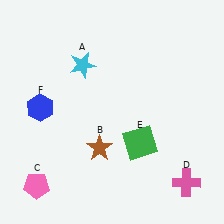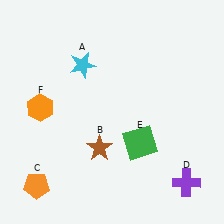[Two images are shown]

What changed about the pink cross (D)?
In Image 1, D is pink. In Image 2, it changed to purple.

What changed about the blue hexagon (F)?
In Image 1, F is blue. In Image 2, it changed to orange.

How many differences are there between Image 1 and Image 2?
There are 3 differences between the two images.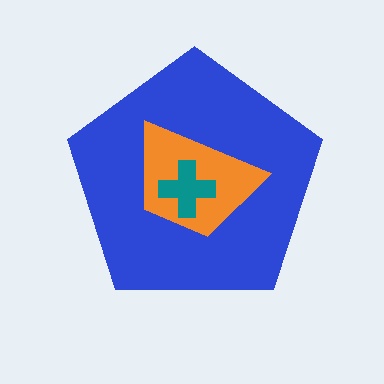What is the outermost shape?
The blue pentagon.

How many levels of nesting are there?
3.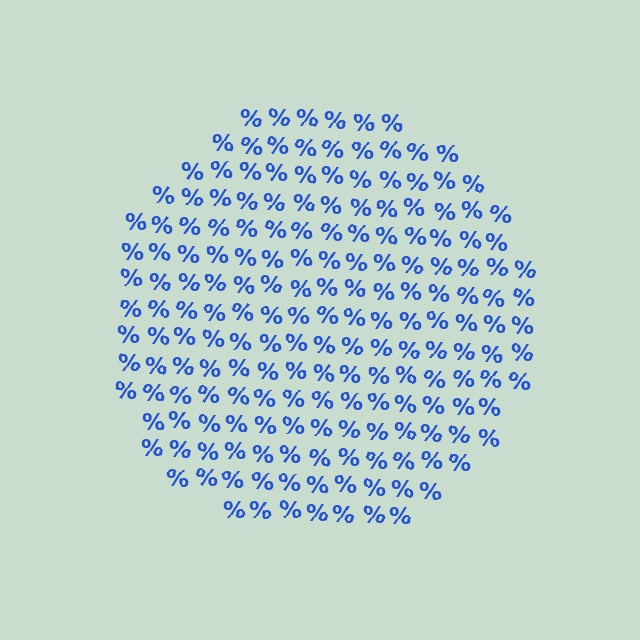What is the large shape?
The large shape is a circle.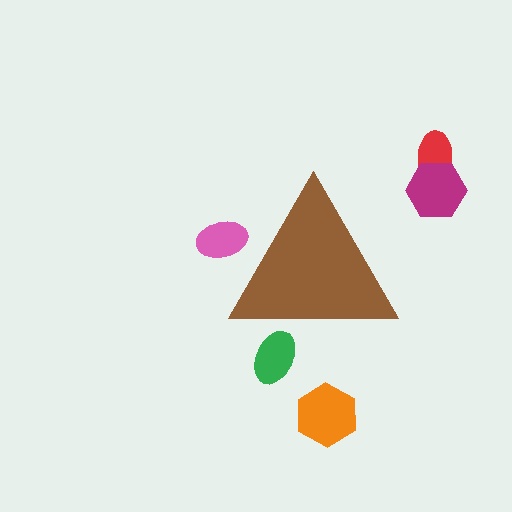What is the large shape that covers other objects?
A brown triangle.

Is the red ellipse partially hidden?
No, the red ellipse is fully visible.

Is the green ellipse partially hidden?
Yes, the green ellipse is partially hidden behind the brown triangle.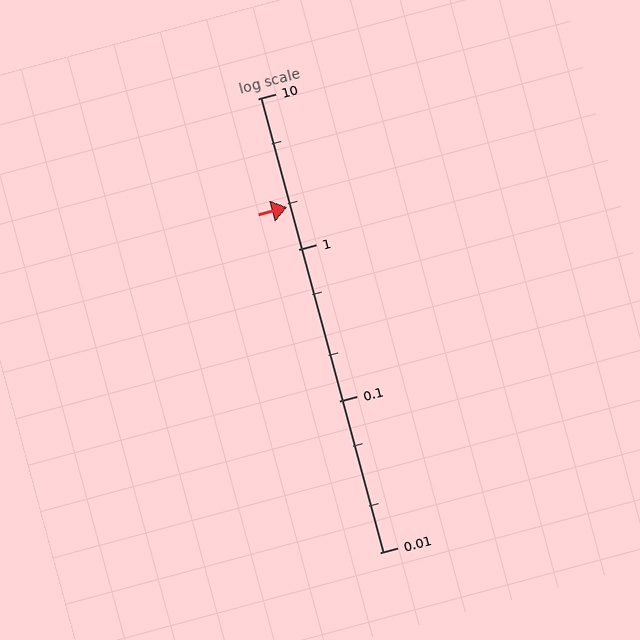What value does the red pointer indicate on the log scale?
The pointer indicates approximately 1.9.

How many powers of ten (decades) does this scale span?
The scale spans 3 decades, from 0.01 to 10.